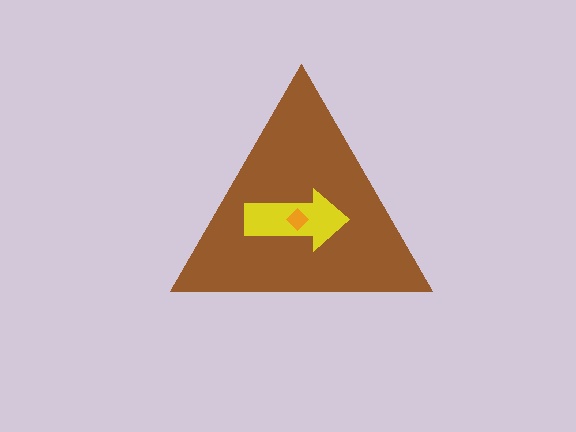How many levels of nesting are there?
3.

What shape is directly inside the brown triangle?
The yellow arrow.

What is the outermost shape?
The brown triangle.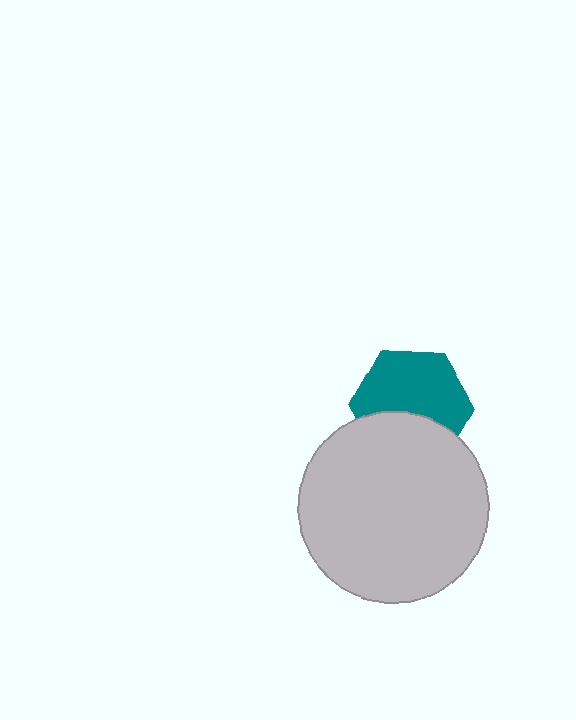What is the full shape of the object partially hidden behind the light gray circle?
The partially hidden object is a teal hexagon.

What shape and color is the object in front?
The object in front is a light gray circle.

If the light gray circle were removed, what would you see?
You would see the complete teal hexagon.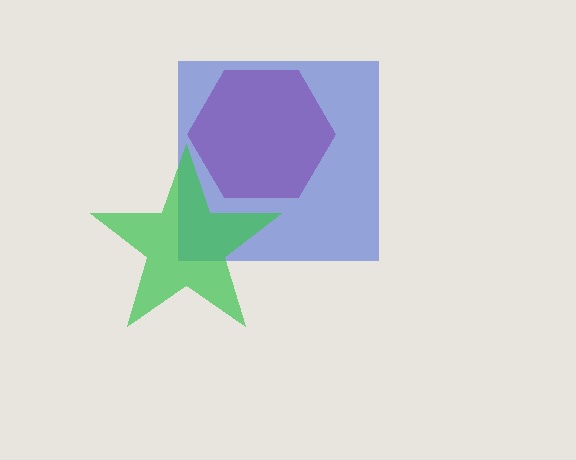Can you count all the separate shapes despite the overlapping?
Yes, there are 3 separate shapes.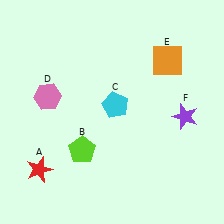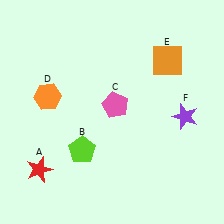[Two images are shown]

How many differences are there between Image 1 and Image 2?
There are 2 differences between the two images.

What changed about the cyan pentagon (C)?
In Image 1, C is cyan. In Image 2, it changed to pink.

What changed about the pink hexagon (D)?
In Image 1, D is pink. In Image 2, it changed to orange.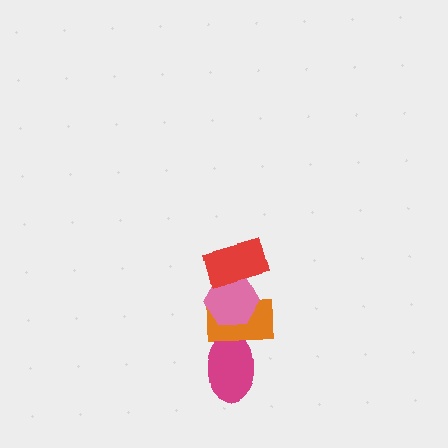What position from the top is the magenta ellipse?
The magenta ellipse is 4th from the top.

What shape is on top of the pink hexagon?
The red rectangle is on top of the pink hexagon.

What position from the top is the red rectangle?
The red rectangle is 1st from the top.